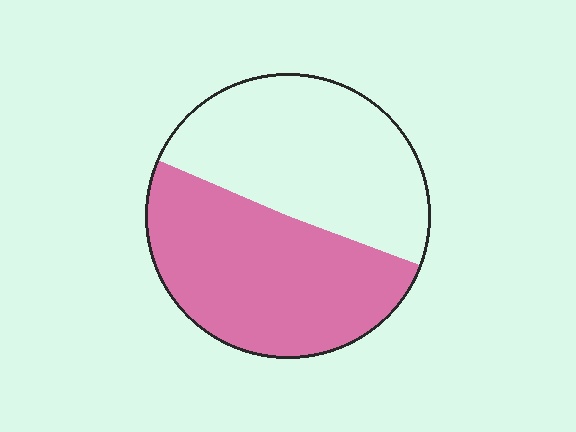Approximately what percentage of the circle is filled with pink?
Approximately 50%.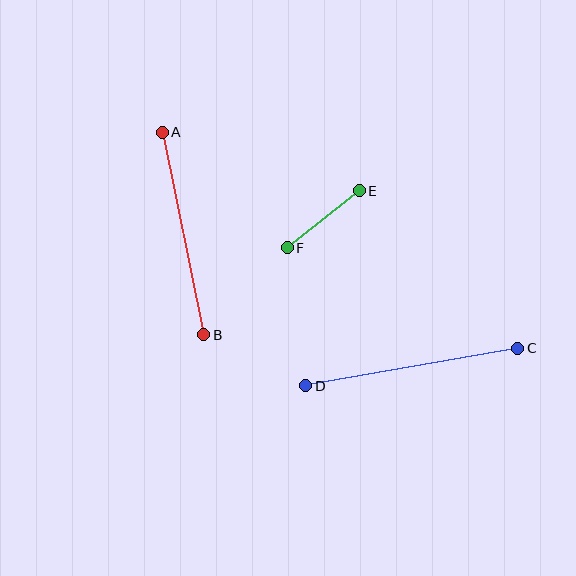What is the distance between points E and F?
The distance is approximately 92 pixels.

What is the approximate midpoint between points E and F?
The midpoint is at approximately (323, 219) pixels.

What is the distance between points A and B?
The distance is approximately 206 pixels.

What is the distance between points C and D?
The distance is approximately 215 pixels.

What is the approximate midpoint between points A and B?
The midpoint is at approximately (183, 234) pixels.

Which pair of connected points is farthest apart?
Points C and D are farthest apart.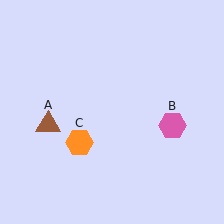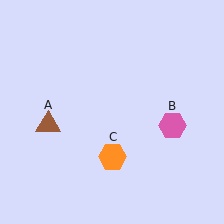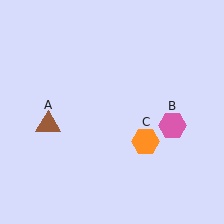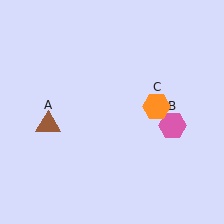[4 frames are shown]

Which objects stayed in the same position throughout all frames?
Brown triangle (object A) and pink hexagon (object B) remained stationary.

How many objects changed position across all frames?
1 object changed position: orange hexagon (object C).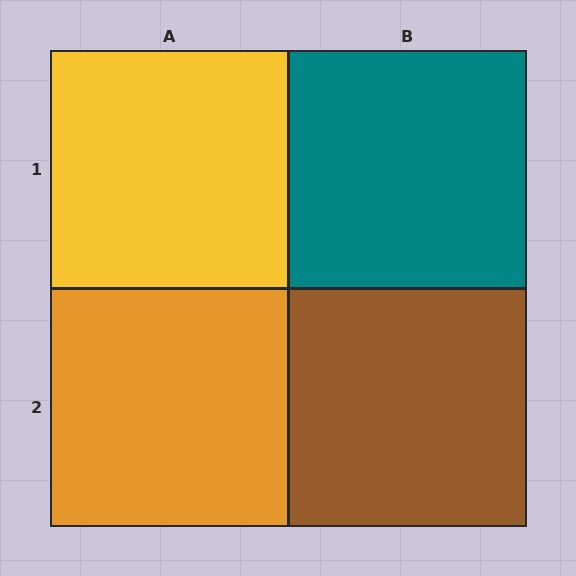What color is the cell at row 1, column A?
Yellow.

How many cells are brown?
1 cell is brown.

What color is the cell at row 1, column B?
Teal.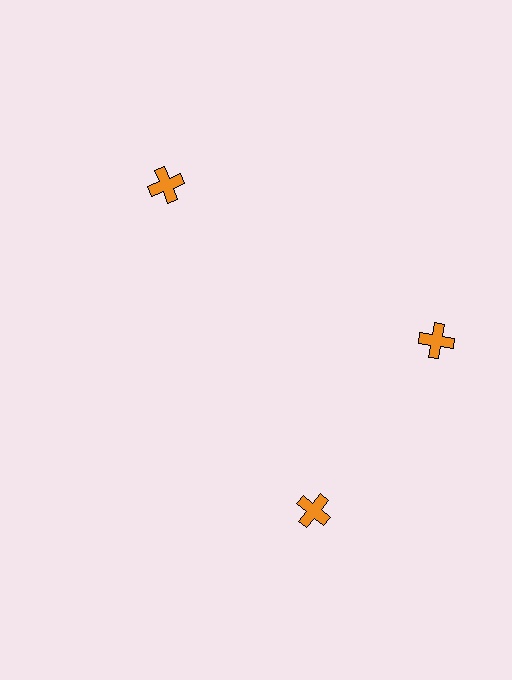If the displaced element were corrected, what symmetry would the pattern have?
It would have 3-fold rotational symmetry — the pattern would map onto itself every 120 degrees.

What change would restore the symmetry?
The symmetry would be restored by rotating it back into even spacing with its neighbors so that all 3 crosses sit at equal angles and equal distance from the center.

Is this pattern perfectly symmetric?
No. The 3 orange crosses are arranged in a ring, but one element near the 7 o'clock position is rotated out of alignment along the ring, breaking the 3-fold rotational symmetry.